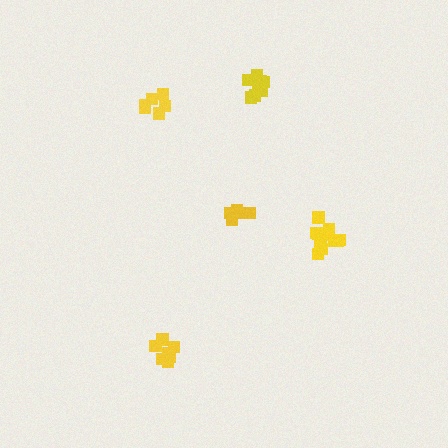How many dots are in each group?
Group 1: 5 dots, Group 2: 6 dots, Group 3: 7 dots, Group 4: 8 dots, Group 5: 11 dots (37 total).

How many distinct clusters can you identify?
There are 5 distinct clusters.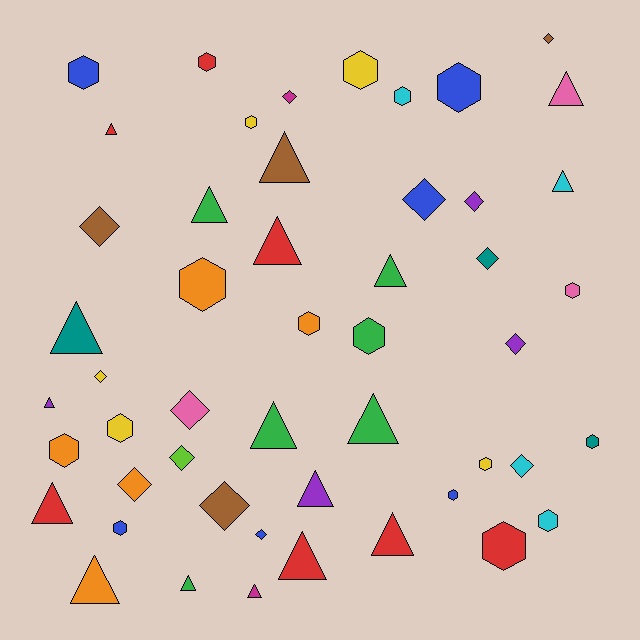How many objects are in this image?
There are 50 objects.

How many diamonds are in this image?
There are 14 diamonds.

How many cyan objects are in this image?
There are 4 cyan objects.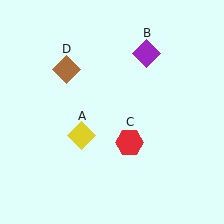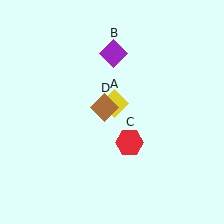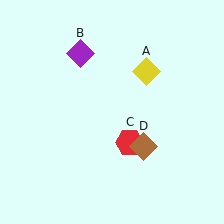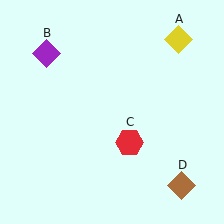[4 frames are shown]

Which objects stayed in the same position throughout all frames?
Red hexagon (object C) remained stationary.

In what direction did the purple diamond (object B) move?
The purple diamond (object B) moved left.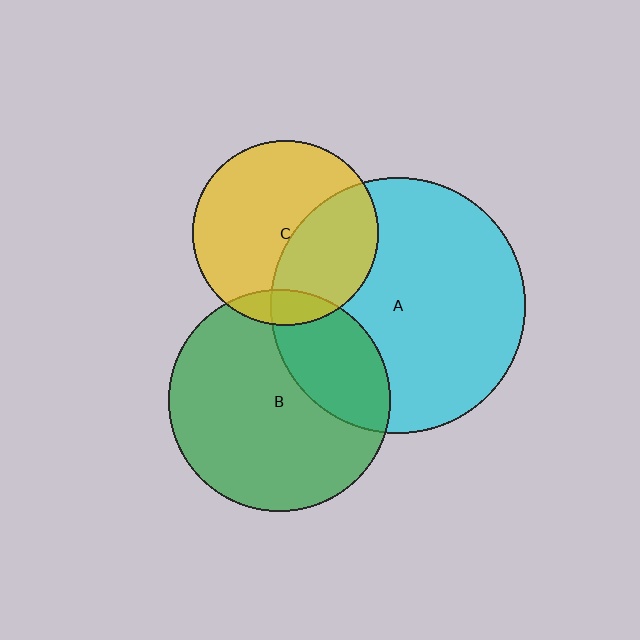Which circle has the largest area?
Circle A (cyan).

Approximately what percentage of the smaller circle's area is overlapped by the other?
Approximately 10%.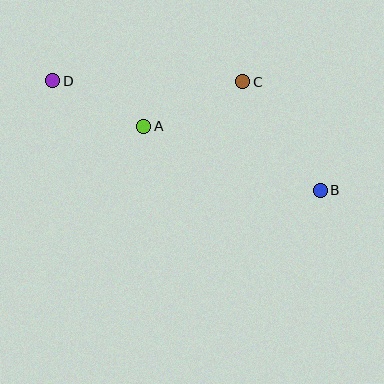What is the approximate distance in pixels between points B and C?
The distance between B and C is approximately 133 pixels.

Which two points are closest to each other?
Points A and D are closest to each other.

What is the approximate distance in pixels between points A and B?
The distance between A and B is approximately 188 pixels.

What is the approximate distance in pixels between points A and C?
The distance between A and C is approximately 108 pixels.